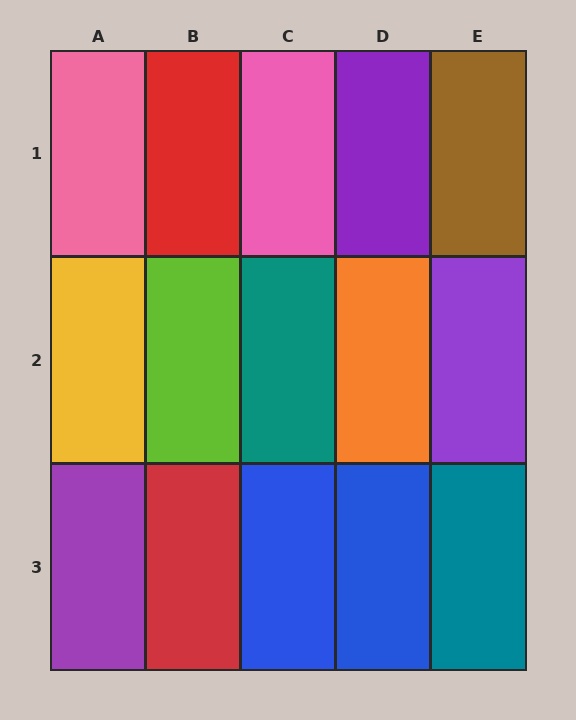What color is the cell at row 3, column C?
Blue.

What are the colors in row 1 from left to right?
Pink, red, pink, purple, brown.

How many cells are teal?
2 cells are teal.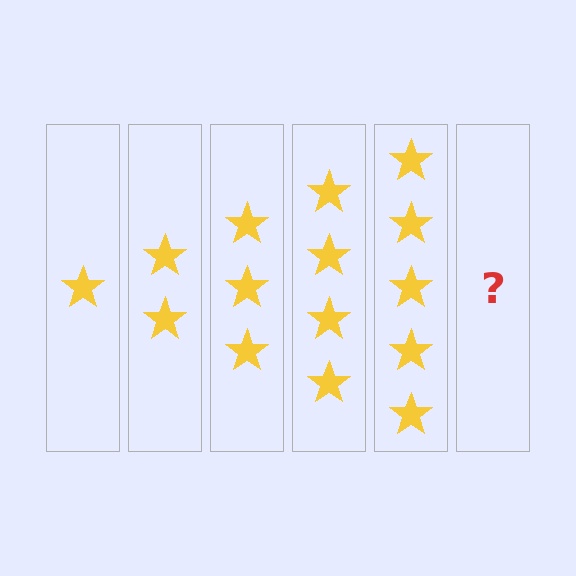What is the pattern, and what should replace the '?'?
The pattern is that each step adds one more star. The '?' should be 6 stars.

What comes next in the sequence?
The next element should be 6 stars.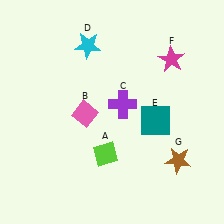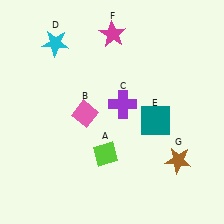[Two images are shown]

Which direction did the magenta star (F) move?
The magenta star (F) moved left.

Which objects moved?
The objects that moved are: the cyan star (D), the magenta star (F).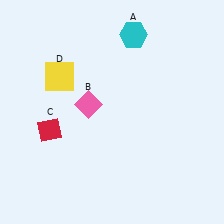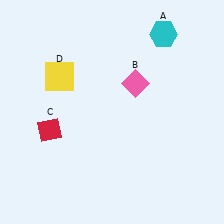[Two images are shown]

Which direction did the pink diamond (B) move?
The pink diamond (B) moved right.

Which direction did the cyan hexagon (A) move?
The cyan hexagon (A) moved right.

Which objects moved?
The objects that moved are: the cyan hexagon (A), the pink diamond (B).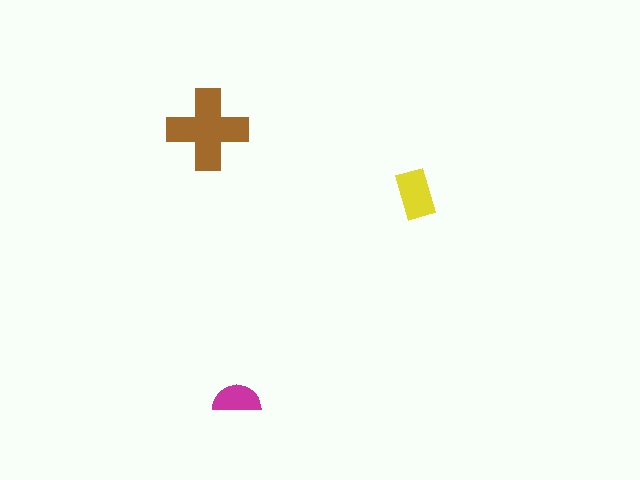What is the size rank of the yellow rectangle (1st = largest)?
2nd.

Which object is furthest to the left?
The brown cross is leftmost.